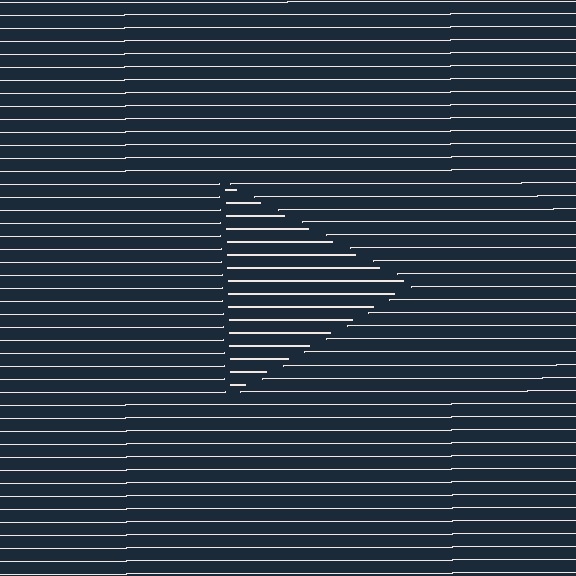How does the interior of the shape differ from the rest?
The interior of the shape contains the same grating, shifted by half a period — the contour is defined by the phase discontinuity where line-ends from the inner and outer gratings abut.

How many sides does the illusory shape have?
3 sides — the line-ends trace a triangle.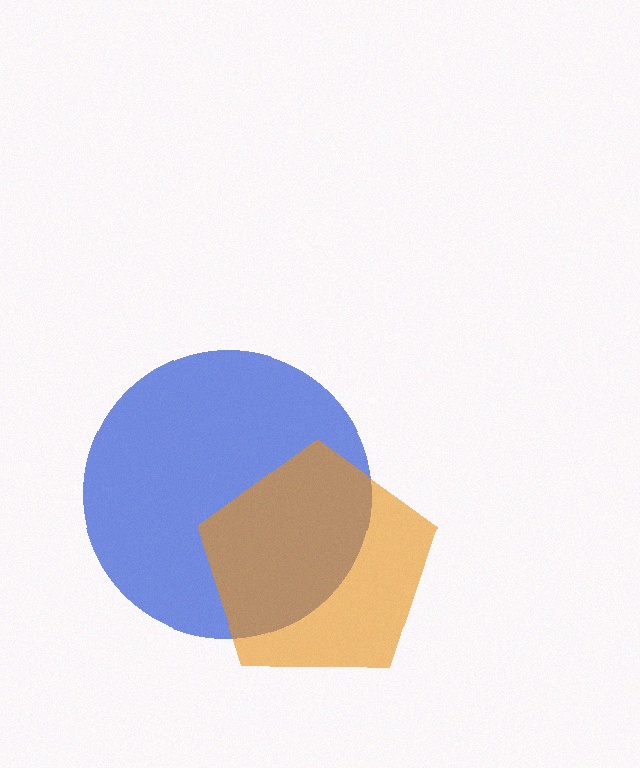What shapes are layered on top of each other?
The layered shapes are: a blue circle, an orange pentagon.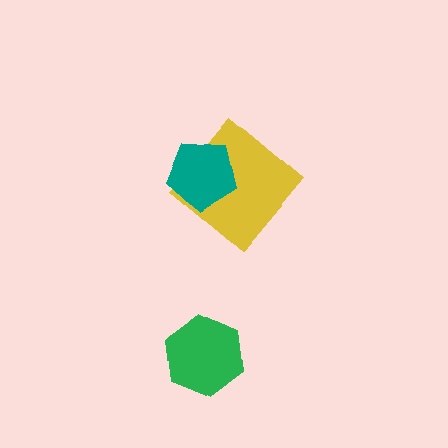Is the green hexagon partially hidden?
No, no other shape covers it.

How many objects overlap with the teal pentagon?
1 object overlaps with the teal pentagon.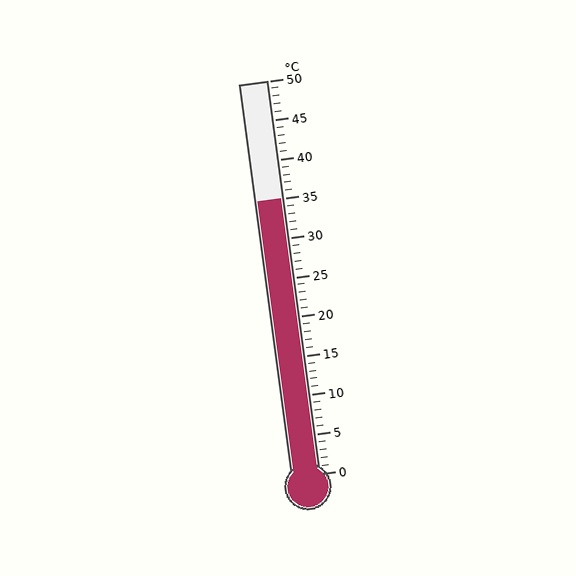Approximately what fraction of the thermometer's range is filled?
The thermometer is filled to approximately 70% of its range.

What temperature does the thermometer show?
The thermometer shows approximately 35°C.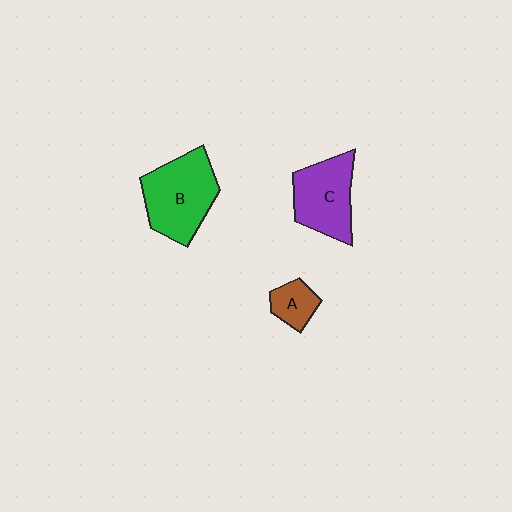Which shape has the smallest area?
Shape A (brown).